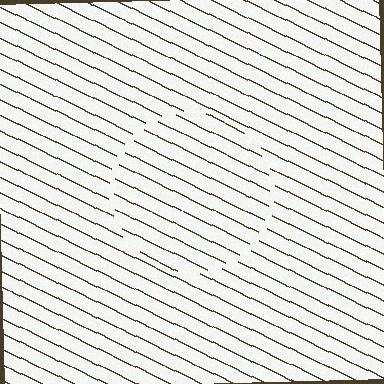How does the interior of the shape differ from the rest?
The interior of the shape contains the same grating, shifted by half a period — the contour is defined by the phase discontinuity where line-ends from the inner and outer gratings abut.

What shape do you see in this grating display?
An illusory circle. The interior of the shape contains the same grating, shifted by half a period — the contour is defined by the phase discontinuity where line-ends from the inner and outer gratings abut.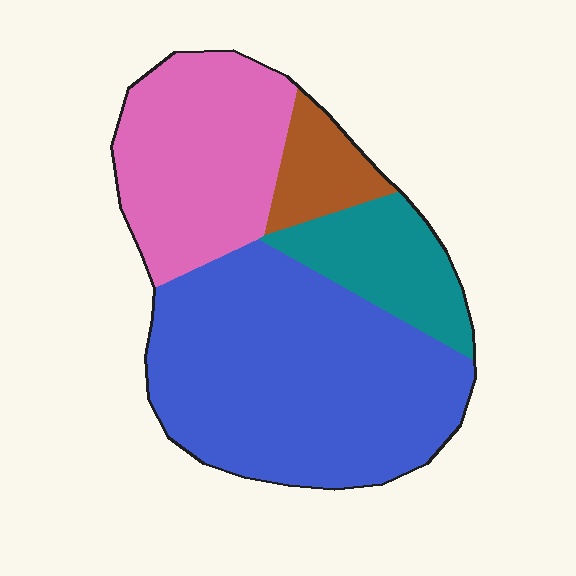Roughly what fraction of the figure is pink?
Pink takes up between a quarter and a half of the figure.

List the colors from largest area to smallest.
From largest to smallest: blue, pink, teal, brown.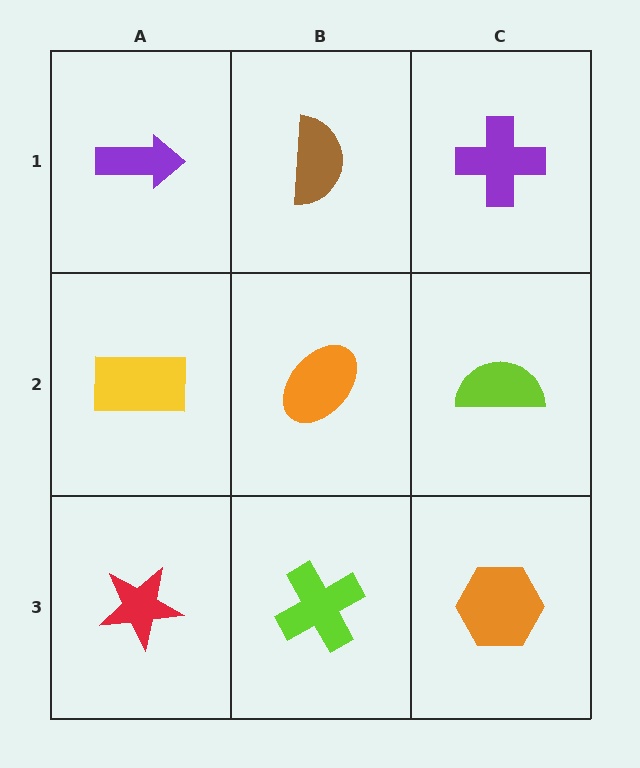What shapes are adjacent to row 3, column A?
A yellow rectangle (row 2, column A), a lime cross (row 3, column B).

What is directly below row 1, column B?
An orange ellipse.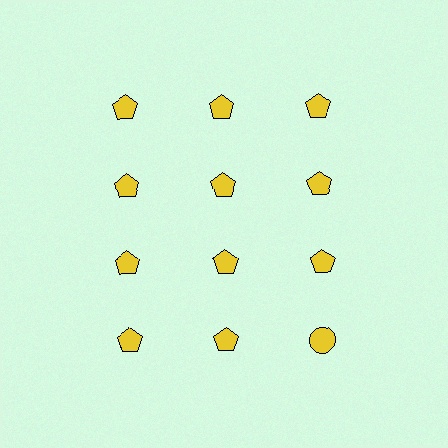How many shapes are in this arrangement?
There are 12 shapes arranged in a grid pattern.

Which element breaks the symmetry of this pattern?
The yellow circle in the fourth row, center column breaks the symmetry. All other shapes are yellow pentagons.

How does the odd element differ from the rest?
It has a different shape: circle instead of pentagon.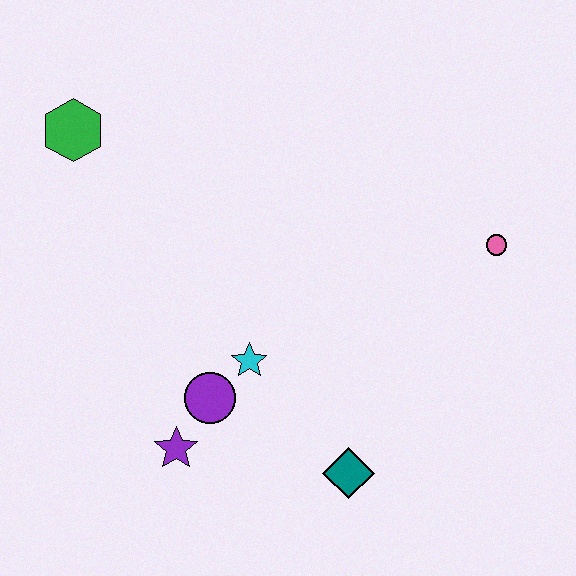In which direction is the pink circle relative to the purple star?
The pink circle is to the right of the purple star.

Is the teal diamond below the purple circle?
Yes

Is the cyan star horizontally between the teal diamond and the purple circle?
Yes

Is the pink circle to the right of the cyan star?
Yes